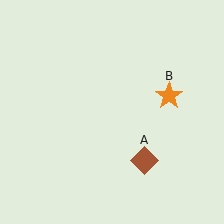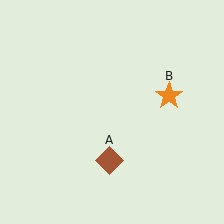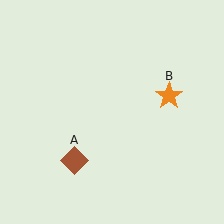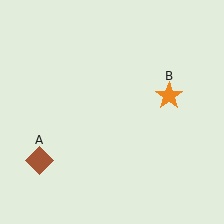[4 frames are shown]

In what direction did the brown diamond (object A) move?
The brown diamond (object A) moved left.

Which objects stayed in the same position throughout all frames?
Orange star (object B) remained stationary.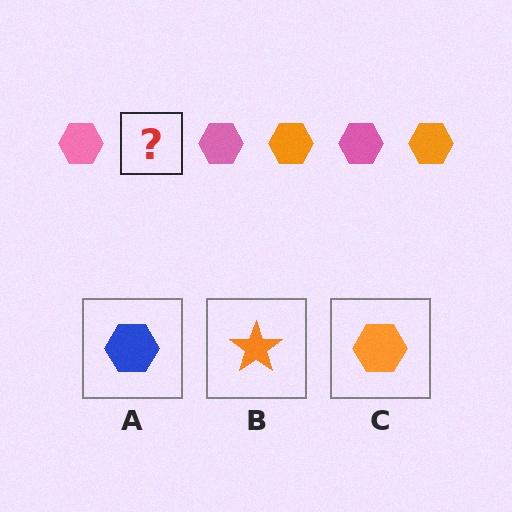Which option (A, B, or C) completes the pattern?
C.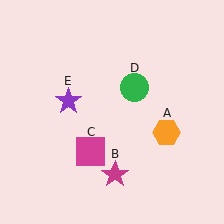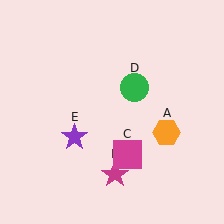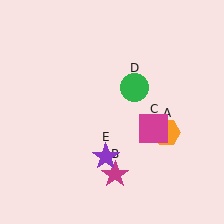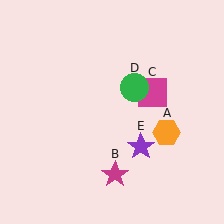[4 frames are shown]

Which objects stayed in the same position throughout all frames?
Orange hexagon (object A) and magenta star (object B) and green circle (object D) remained stationary.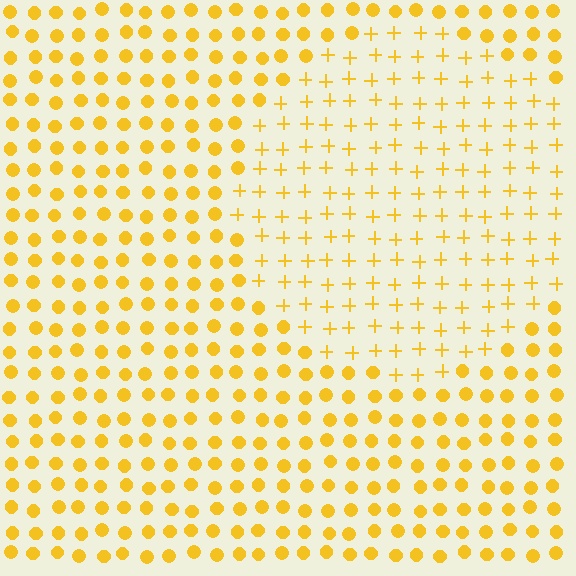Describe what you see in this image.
The image is filled with small yellow elements arranged in a uniform grid. A circle-shaped region contains plus signs, while the surrounding area contains circles. The boundary is defined purely by the change in element shape.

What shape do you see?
I see a circle.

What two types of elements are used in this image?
The image uses plus signs inside the circle region and circles outside it.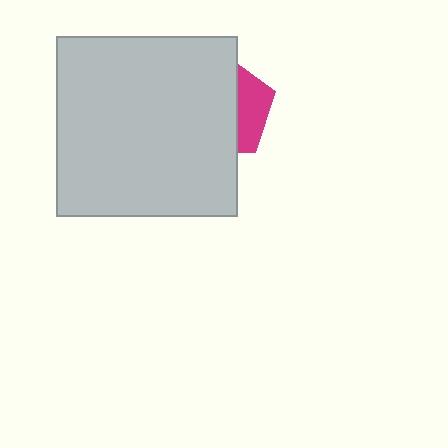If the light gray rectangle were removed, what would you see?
You would see the complete magenta pentagon.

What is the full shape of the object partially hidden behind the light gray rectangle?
The partially hidden object is a magenta pentagon.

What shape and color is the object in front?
The object in front is a light gray rectangle.